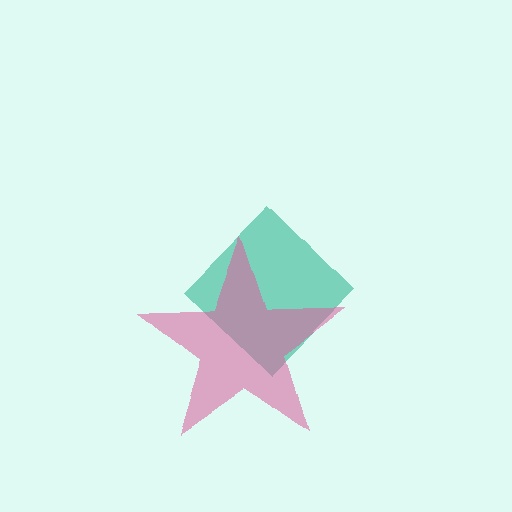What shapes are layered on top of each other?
The layered shapes are: a teal diamond, a pink star.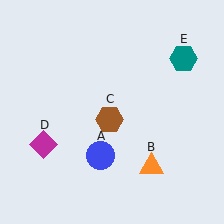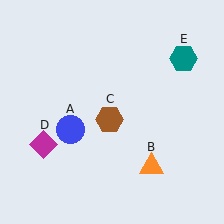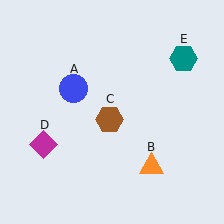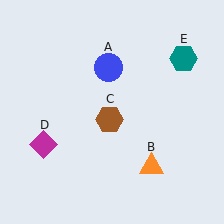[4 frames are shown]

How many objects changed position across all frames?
1 object changed position: blue circle (object A).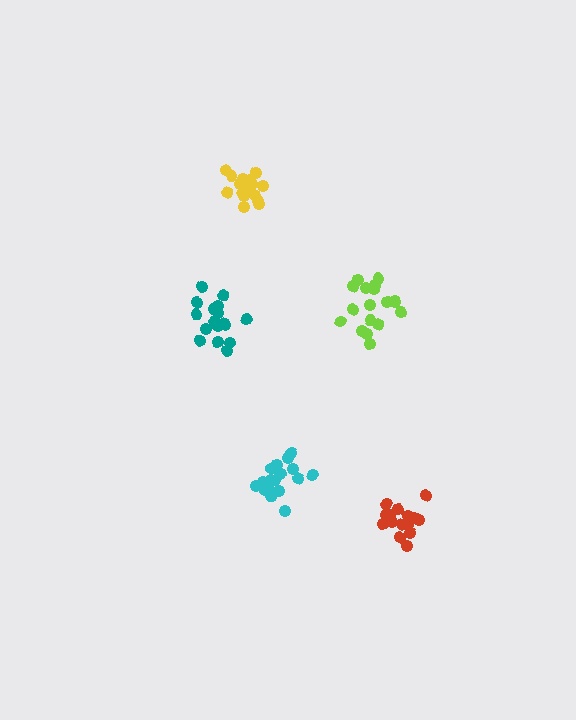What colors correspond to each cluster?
The clusters are colored: yellow, red, cyan, teal, lime.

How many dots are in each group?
Group 1: 17 dots, Group 2: 17 dots, Group 3: 18 dots, Group 4: 18 dots, Group 5: 18 dots (88 total).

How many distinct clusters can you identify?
There are 5 distinct clusters.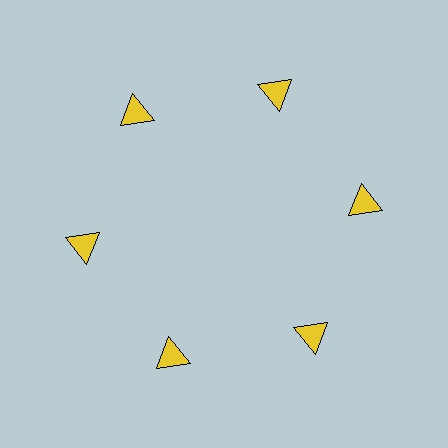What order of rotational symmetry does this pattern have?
This pattern has 6-fold rotational symmetry.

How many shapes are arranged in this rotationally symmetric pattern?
There are 6 shapes, arranged in 6 groups of 1.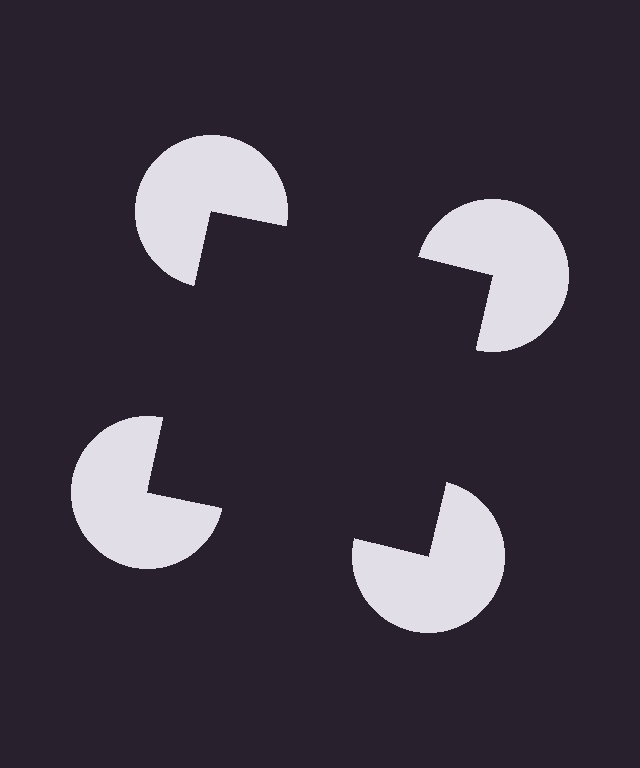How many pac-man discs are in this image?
There are 4 — one at each vertex of the illusory square.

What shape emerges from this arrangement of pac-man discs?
An illusory square — its edges are inferred from the aligned wedge cuts in the pac-man discs, not physically drawn.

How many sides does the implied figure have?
4 sides.